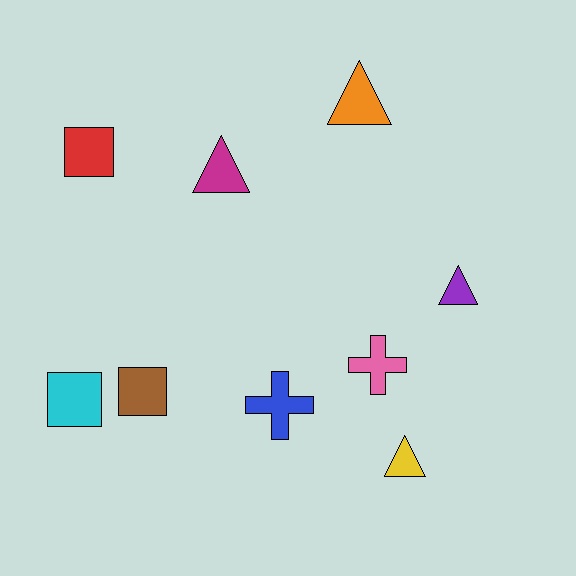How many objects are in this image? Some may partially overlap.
There are 9 objects.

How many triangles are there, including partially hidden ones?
There are 4 triangles.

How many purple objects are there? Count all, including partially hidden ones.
There is 1 purple object.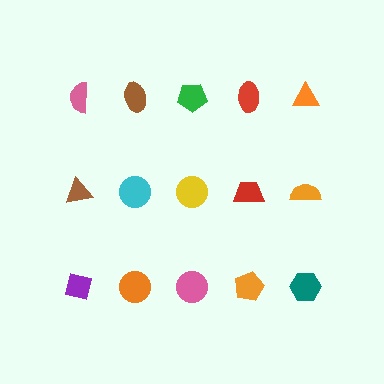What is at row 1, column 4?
A red ellipse.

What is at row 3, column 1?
A purple square.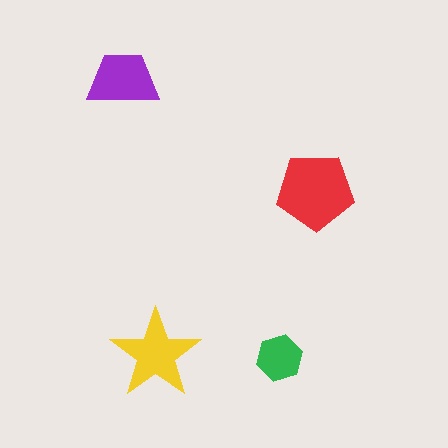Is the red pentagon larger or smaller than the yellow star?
Larger.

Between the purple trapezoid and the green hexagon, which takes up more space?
The purple trapezoid.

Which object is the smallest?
The green hexagon.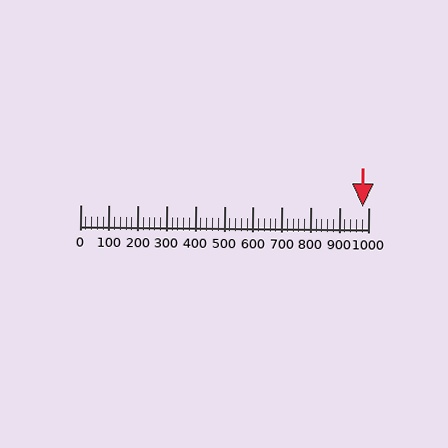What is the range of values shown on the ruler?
The ruler shows values from 0 to 1000.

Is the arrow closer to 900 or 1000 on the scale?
The arrow is closer to 1000.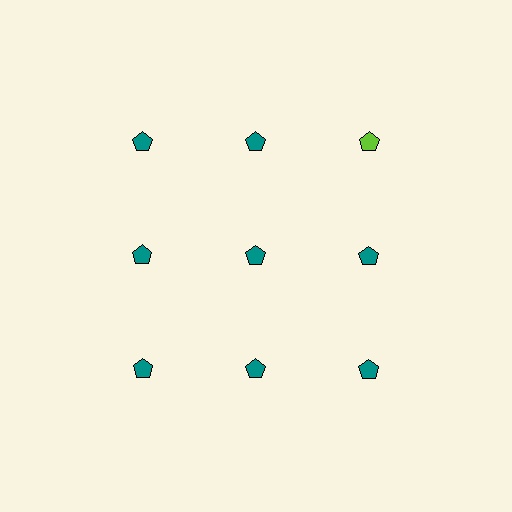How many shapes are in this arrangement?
There are 9 shapes arranged in a grid pattern.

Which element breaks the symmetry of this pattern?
The lime pentagon in the top row, center column breaks the symmetry. All other shapes are teal pentagons.